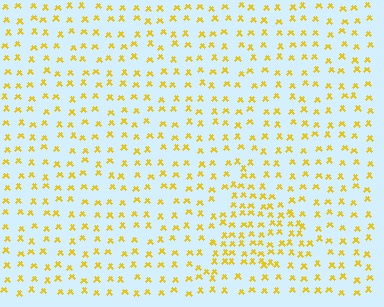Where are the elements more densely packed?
The elements are more densely packed inside the triangle boundary.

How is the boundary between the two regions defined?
The boundary is defined by a change in element density (approximately 1.8x ratio). All elements are the same color, size, and shape.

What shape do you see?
I see a triangle.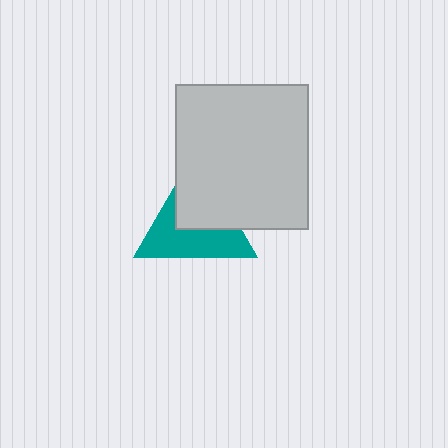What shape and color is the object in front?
The object in front is a light gray rectangle.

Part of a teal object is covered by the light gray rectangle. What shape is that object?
It is a triangle.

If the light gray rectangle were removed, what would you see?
You would see the complete teal triangle.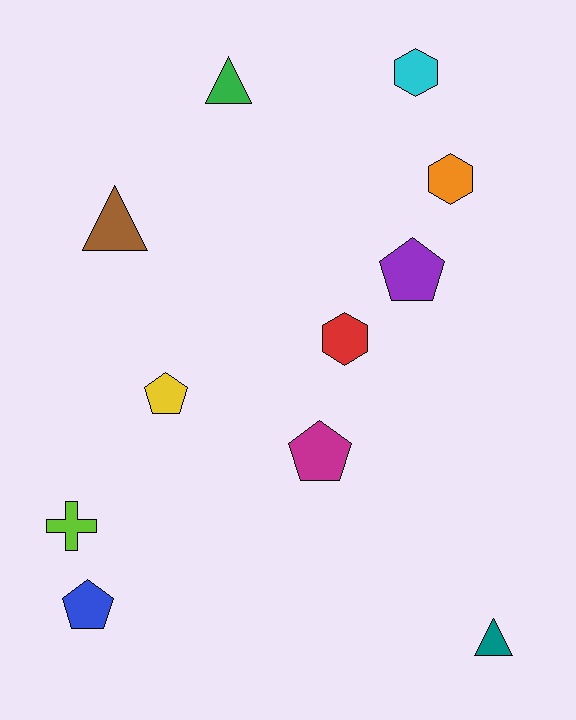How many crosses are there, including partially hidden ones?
There is 1 cross.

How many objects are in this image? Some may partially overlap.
There are 11 objects.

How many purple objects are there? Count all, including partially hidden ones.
There is 1 purple object.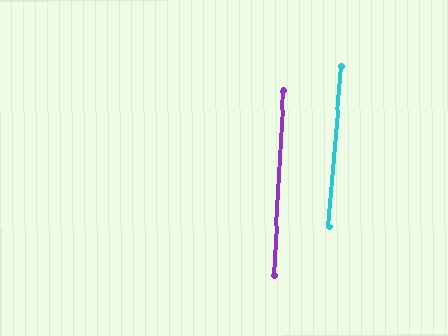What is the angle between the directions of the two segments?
Approximately 2 degrees.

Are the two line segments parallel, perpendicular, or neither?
Parallel — their directions differ by only 1.6°.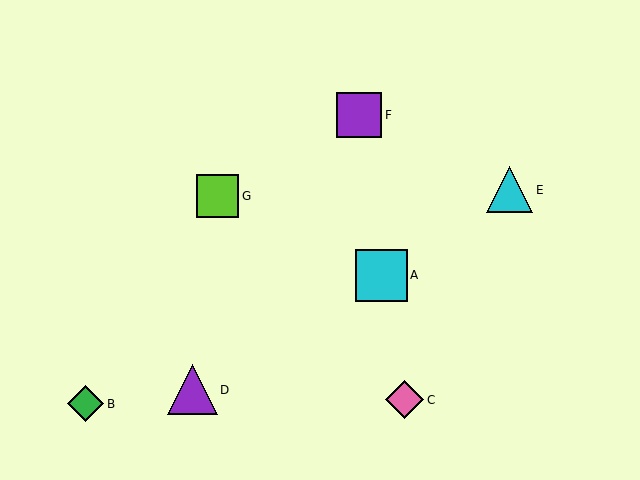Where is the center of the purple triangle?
The center of the purple triangle is at (192, 390).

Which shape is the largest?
The cyan square (labeled A) is the largest.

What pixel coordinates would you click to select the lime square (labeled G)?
Click at (217, 196) to select the lime square G.